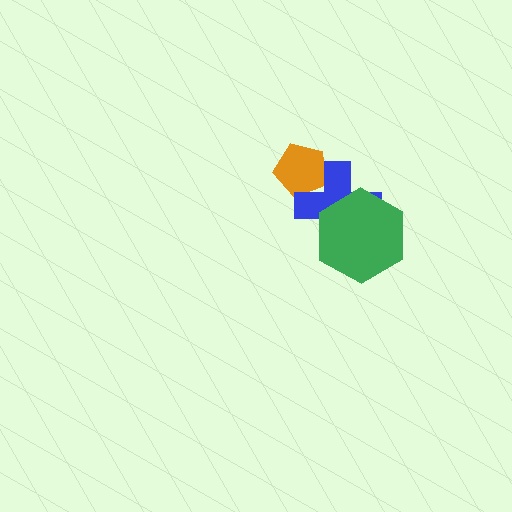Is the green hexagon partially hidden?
No, no other shape covers it.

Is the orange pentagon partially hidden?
Yes, it is partially covered by another shape.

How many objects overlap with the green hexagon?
1 object overlaps with the green hexagon.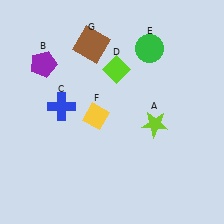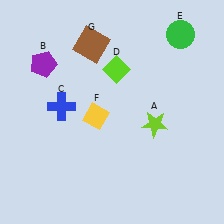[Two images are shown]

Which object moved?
The green circle (E) moved right.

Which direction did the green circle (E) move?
The green circle (E) moved right.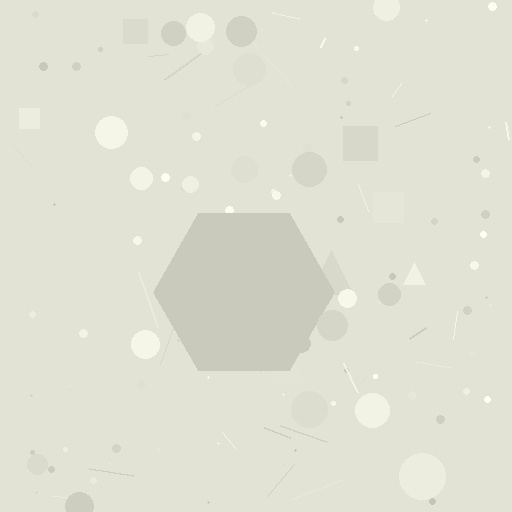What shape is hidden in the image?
A hexagon is hidden in the image.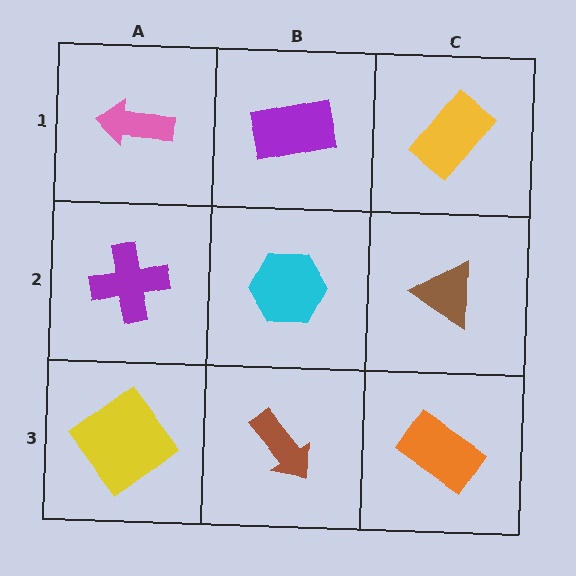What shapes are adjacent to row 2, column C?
A yellow rectangle (row 1, column C), an orange rectangle (row 3, column C), a cyan hexagon (row 2, column B).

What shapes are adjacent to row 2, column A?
A pink arrow (row 1, column A), a yellow diamond (row 3, column A), a cyan hexagon (row 2, column B).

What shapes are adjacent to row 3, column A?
A purple cross (row 2, column A), a brown arrow (row 3, column B).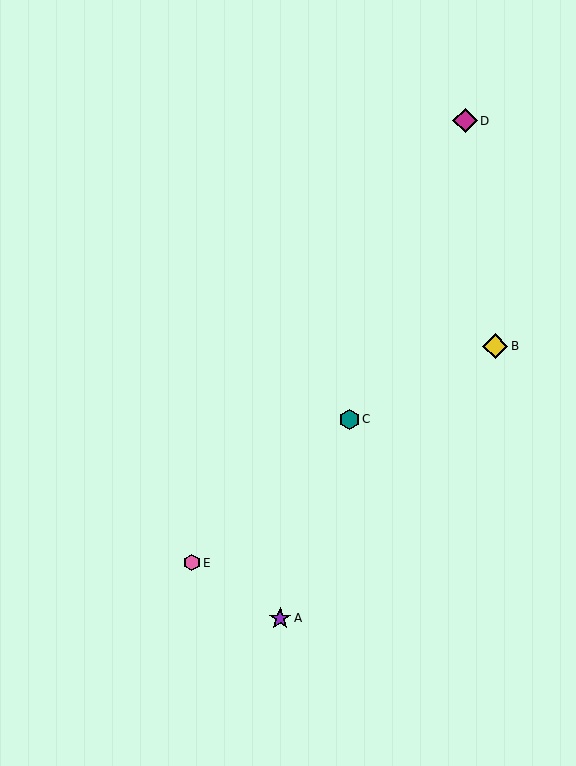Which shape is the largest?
The yellow diamond (labeled B) is the largest.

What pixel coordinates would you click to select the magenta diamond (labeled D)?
Click at (465, 121) to select the magenta diamond D.